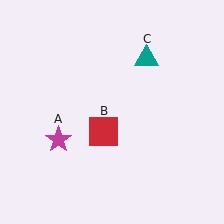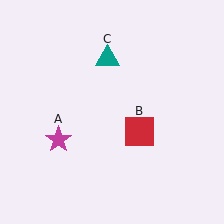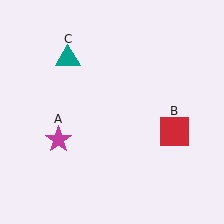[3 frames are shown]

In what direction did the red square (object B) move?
The red square (object B) moved right.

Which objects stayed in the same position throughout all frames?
Magenta star (object A) remained stationary.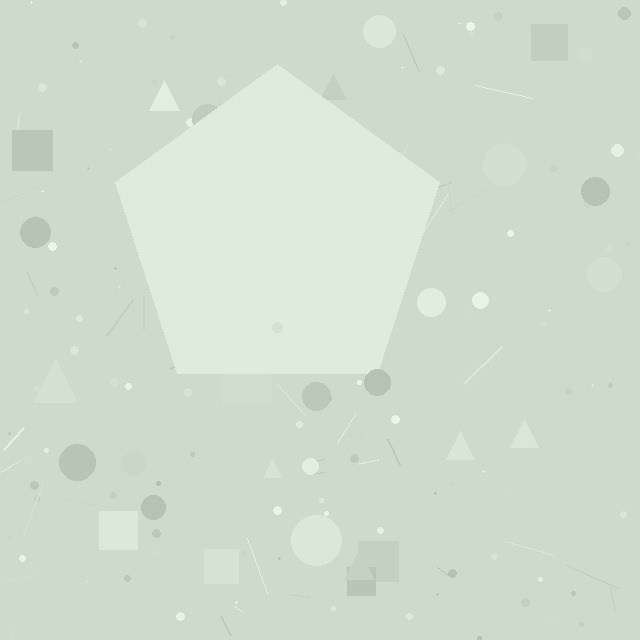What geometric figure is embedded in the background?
A pentagon is embedded in the background.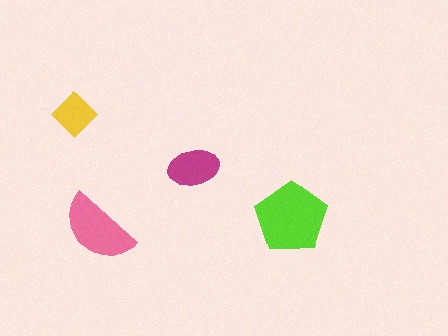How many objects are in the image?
There are 4 objects in the image.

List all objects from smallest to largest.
The yellow diamond, the magenta ellipse, the pink semicircle, the lime pentagon.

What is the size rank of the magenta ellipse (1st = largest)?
3rd.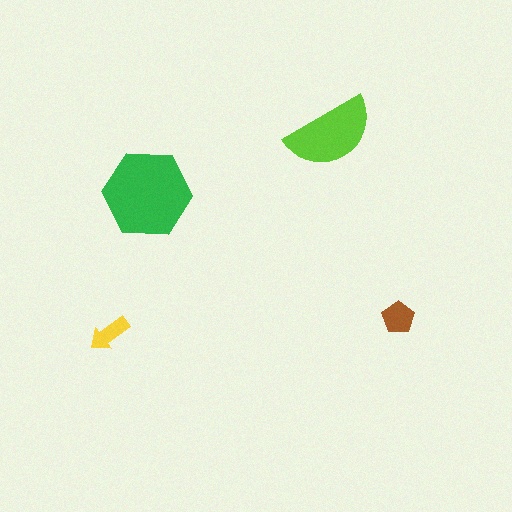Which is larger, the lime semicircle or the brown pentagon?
The lime semicircle.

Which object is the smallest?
The yellow arrow.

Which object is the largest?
The green hexagon.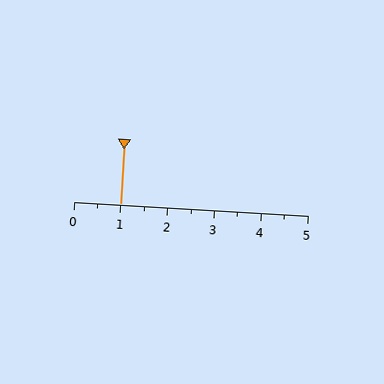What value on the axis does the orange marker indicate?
The marker indicates approximately 1.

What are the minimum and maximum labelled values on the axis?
The axis runs from 0 to 5.